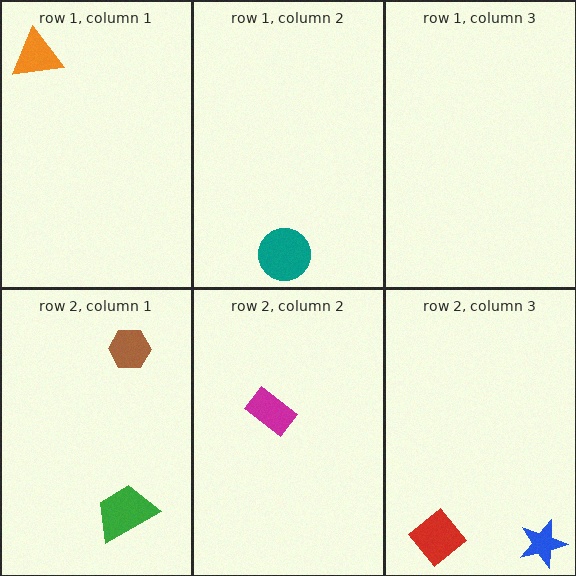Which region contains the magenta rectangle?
The row 2, column 2 region.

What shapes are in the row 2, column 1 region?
The green trapezoid, the brown hexagon.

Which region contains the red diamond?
The row 2, column 3 region.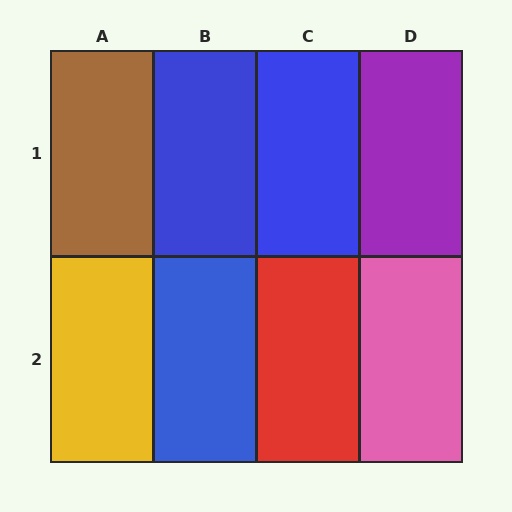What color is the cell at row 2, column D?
Pink.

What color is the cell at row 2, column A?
Yellow.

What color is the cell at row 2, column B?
Blue.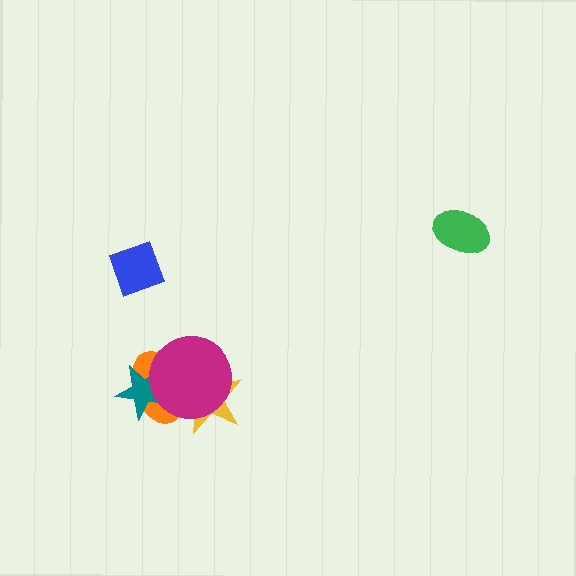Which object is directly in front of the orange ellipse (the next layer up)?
The teal star is directly in front of the orange ellipse.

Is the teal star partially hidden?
Yes, it is partially covered by another shape.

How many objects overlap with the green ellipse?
0 objects overlap with the green ellipse.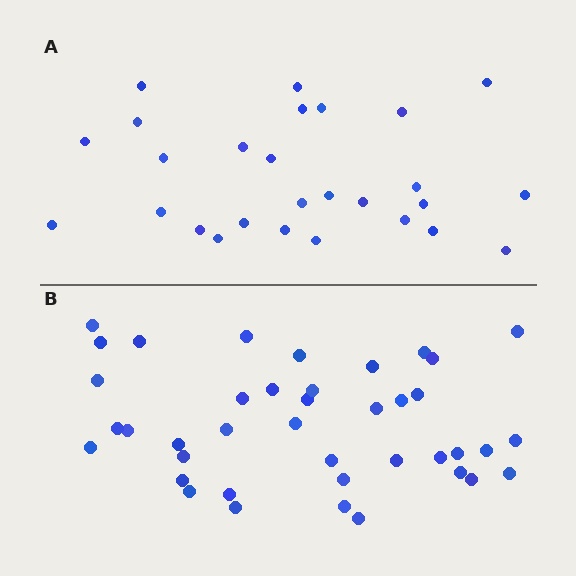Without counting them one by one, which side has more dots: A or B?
Region B (the bottom region) has more dots.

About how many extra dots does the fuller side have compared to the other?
Region B has approximately 15 more dots than region A.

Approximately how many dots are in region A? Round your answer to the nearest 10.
About 30 dots. (The exact count is 27, which rounds to 30.)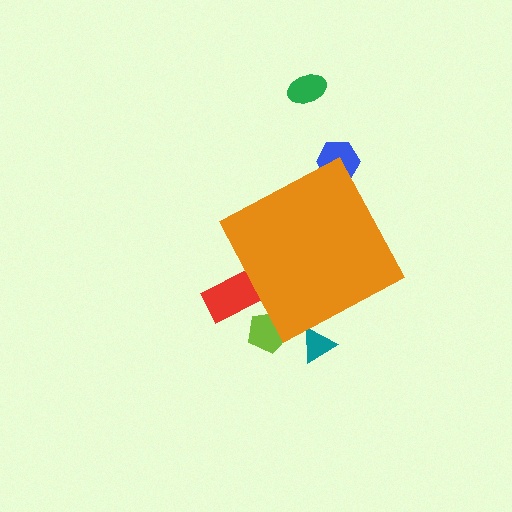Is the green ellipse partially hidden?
No, the green ellipse is fully visible.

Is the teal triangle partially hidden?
Yes, the teal triangle is partially hidden behind the orange diamond.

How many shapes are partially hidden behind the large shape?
4 shapes are partially hidden.